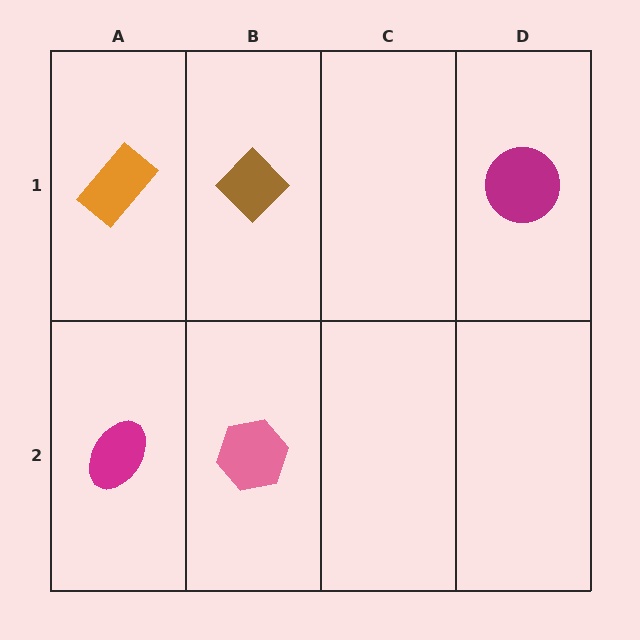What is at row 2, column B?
A pink hexagon.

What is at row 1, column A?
An orange rectangle.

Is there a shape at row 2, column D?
No, that cell is empty.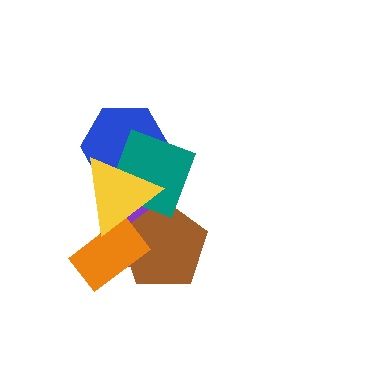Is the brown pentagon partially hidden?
Yes, it is partially covered by another shape.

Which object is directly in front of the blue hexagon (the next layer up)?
The teal square is directly in front of the blue hexagon.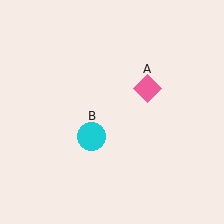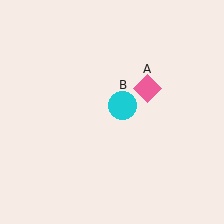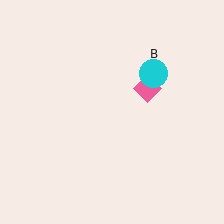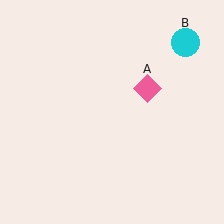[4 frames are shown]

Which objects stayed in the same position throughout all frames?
Pink diamond (object A) remained stationary.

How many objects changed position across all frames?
1 object changed position: cyan circle (object B).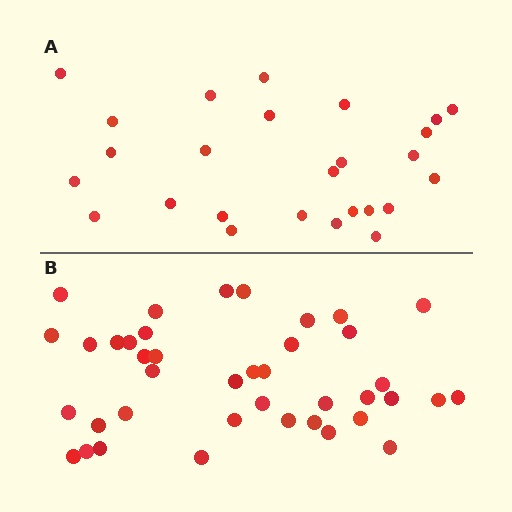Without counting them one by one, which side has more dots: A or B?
Region B (the bottom region) has more dots.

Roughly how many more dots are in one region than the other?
Region B has approximately 15 more dots than region A.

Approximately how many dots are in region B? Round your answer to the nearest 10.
About 40 dots.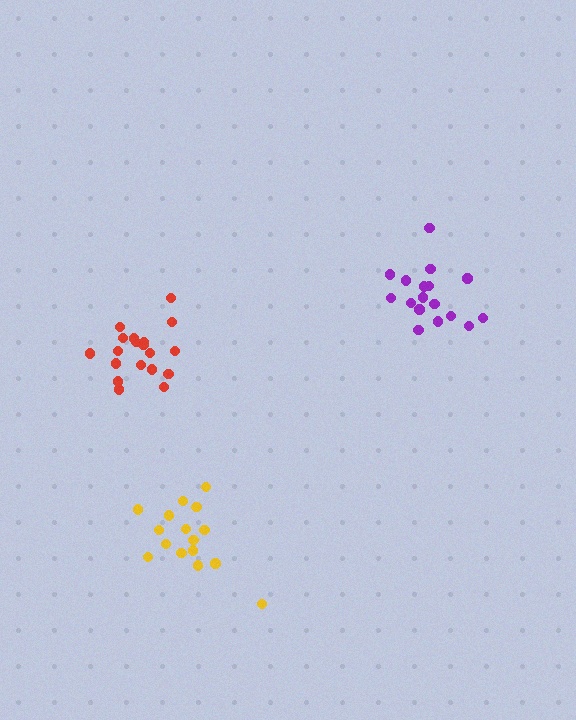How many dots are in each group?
Group 1: 20 dots, Group 2: 16 dots, Group 3: 18 dots (54 total).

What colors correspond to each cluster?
The clusters are colored: red, yellow, purple.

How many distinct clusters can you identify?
There are 3 distinct clusters.